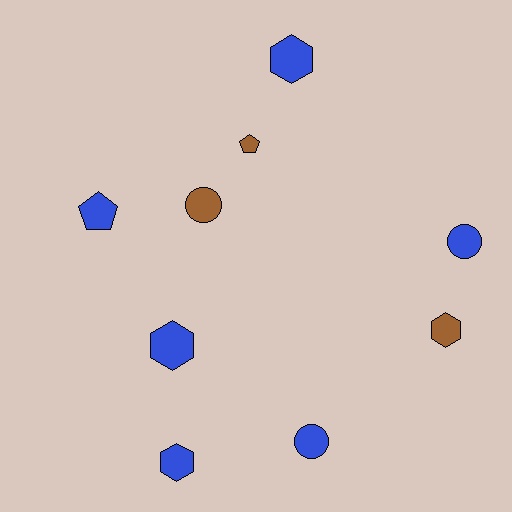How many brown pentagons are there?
There is 1 brown pentagon.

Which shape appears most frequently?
Hexagon, with 4 objects.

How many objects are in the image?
There are 9 objects.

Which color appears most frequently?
Blue, with 6 objects.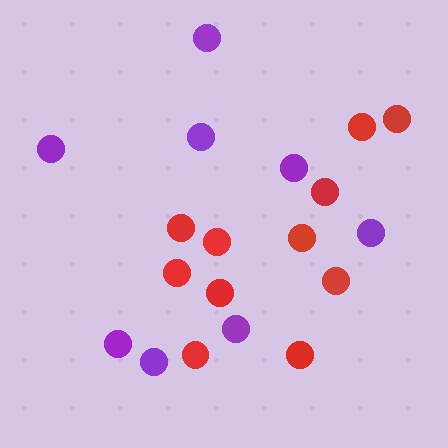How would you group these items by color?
There are 2 groups: one group of red circles (11) and one group of purple circles (8).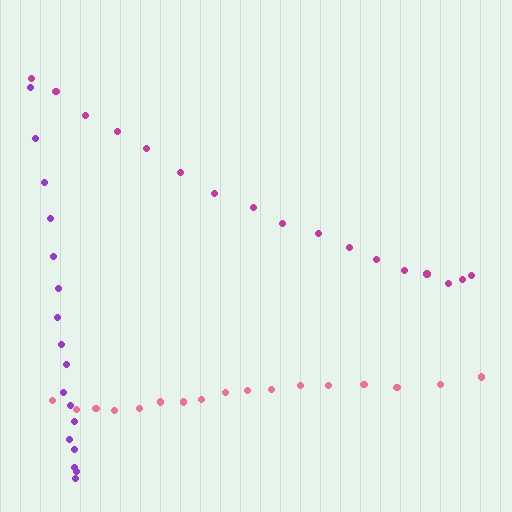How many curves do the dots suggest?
There are 3 distinct paths.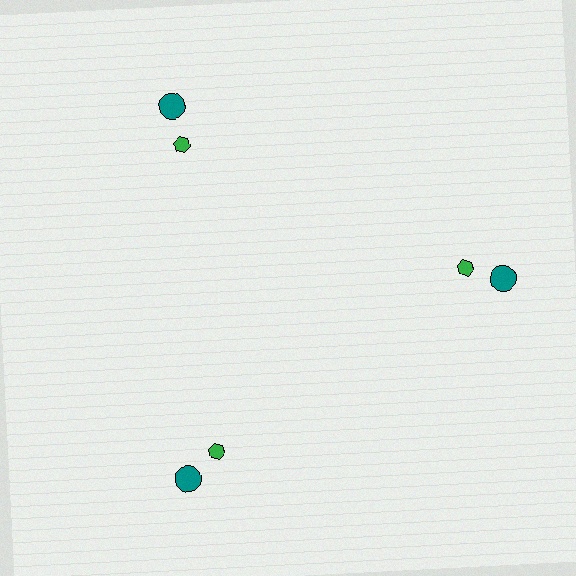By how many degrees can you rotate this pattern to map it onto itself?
The pattern maps onto itself every 120 degrees of rotation.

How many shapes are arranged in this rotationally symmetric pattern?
There are 6 shapes, arranged in 3 groups of 2.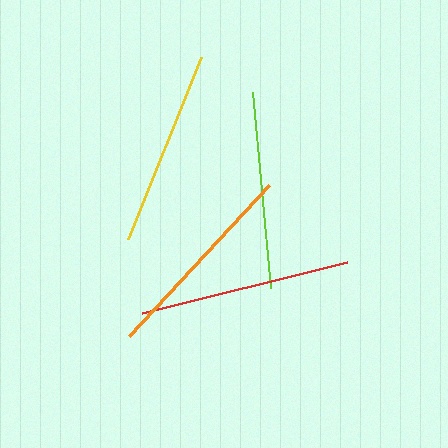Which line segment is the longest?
The red line is the longest at approximately 212 pixels.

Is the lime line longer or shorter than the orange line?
The orange line is longer than the lime line.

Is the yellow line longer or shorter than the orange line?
The orange line is longer than the yellow line.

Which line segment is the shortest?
The yellow line is the shortest at approximately 196 pixels.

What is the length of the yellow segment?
The yellow segment is approximately 196 pixels long.